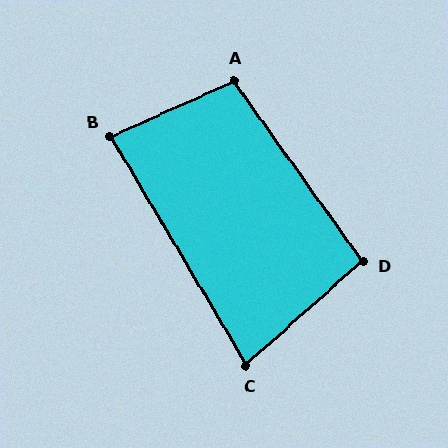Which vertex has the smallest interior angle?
C, at approximately 79 degrees.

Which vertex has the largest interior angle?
A, at approximately 101 degrees.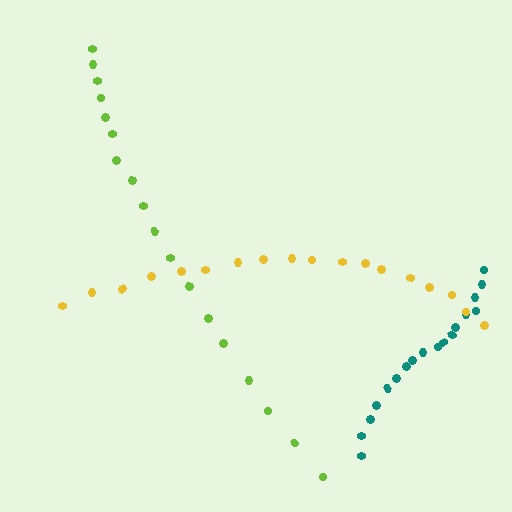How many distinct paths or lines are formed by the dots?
There are 3 distinct paths.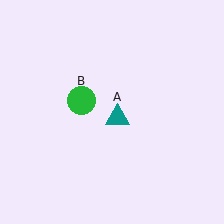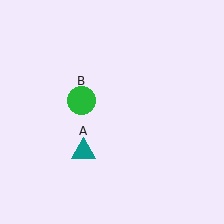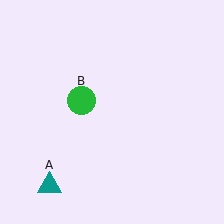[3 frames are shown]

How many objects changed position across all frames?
1 object changed position: teal triangle (object A).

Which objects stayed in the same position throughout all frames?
Green circle (object B) remained stationary.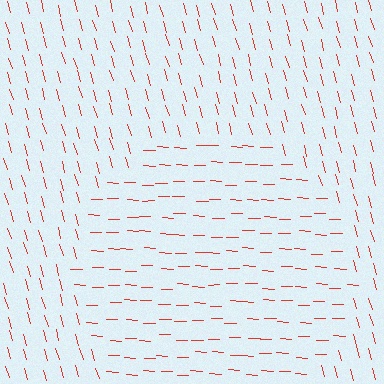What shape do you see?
I see a circle.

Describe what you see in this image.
The image is filled with small red line segments. A circle region in the image has lines oriented differently from the surrounding lines, creating a visible texture boundary.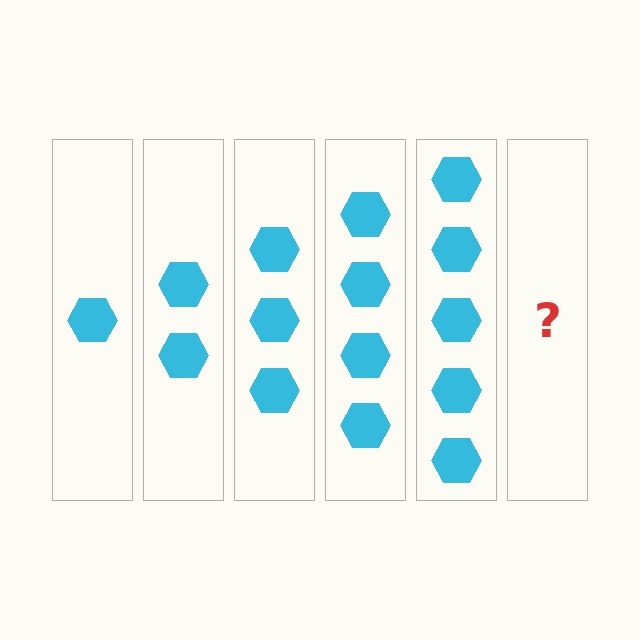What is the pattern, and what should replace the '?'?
The pattern is that each step adds one more hexagon. The '?' should be 6 hexagons.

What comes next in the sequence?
The next element should be 6 hexagons.